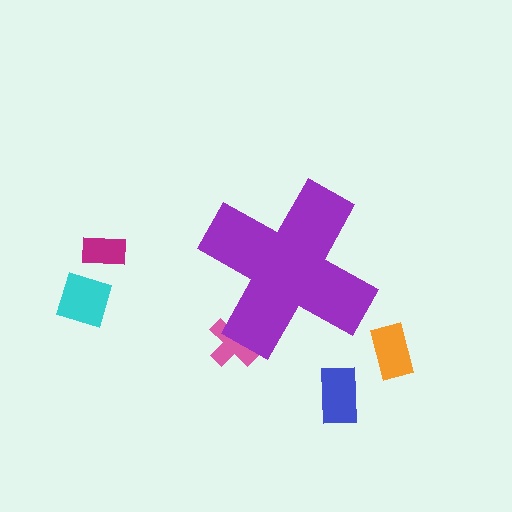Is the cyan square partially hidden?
No, the cyan square is fully visible.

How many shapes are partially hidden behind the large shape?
1 shape is partially hidden.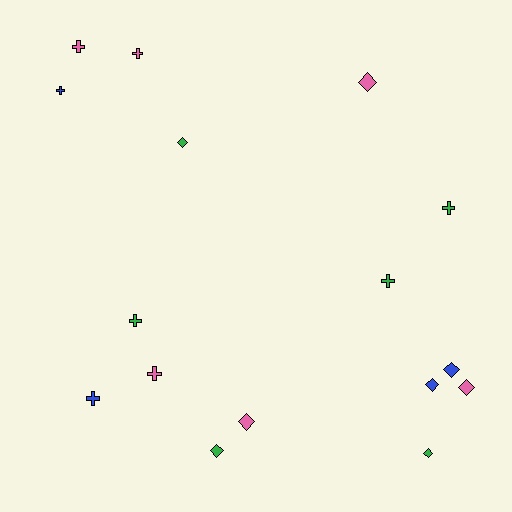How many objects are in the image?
There are 16 objects.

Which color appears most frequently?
Pink, with 6 objects.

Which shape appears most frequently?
Cross, with 8 objects.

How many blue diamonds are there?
There are 2 blue diamonds.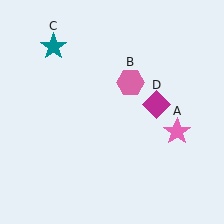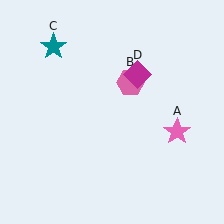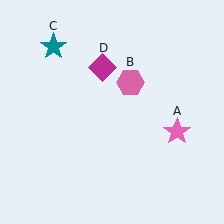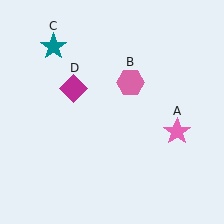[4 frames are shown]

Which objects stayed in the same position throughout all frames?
Pink star (object A) and pink hexagon (object B) and teal star (object C) remained stationary.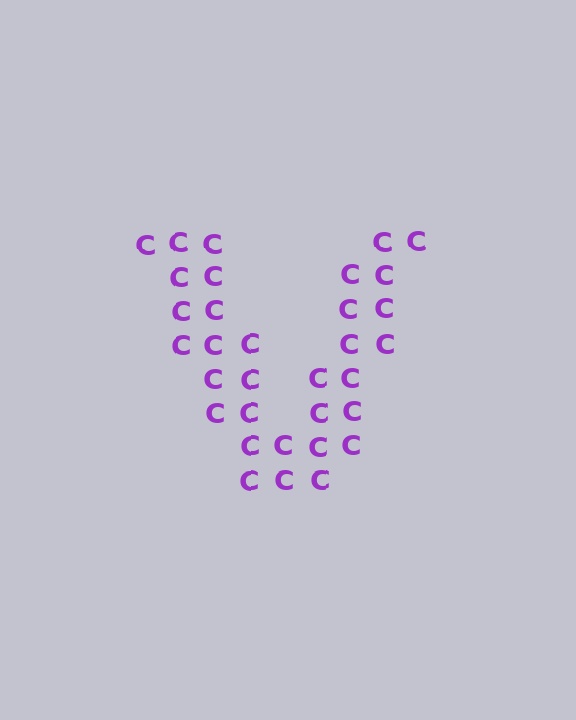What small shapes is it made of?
It is made of small letter C's.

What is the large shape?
The large shape is the letter V.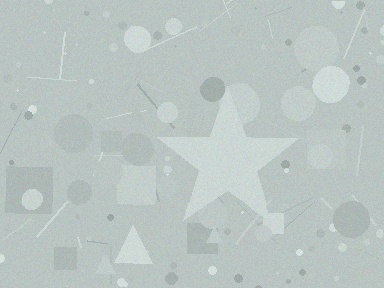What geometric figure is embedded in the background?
A star is embedded in the background.